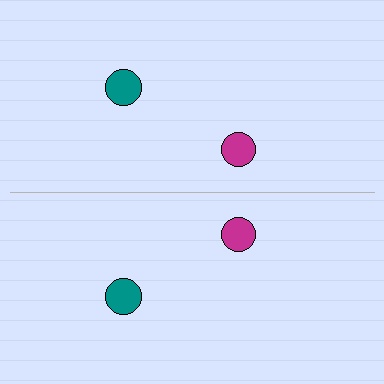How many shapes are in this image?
There are 4 shapes in this image.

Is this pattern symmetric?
Yes, this pattern has bilateral (reflection) symmetry.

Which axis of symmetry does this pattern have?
The pattern has a horizontal axis of symmetry running through the center of the image.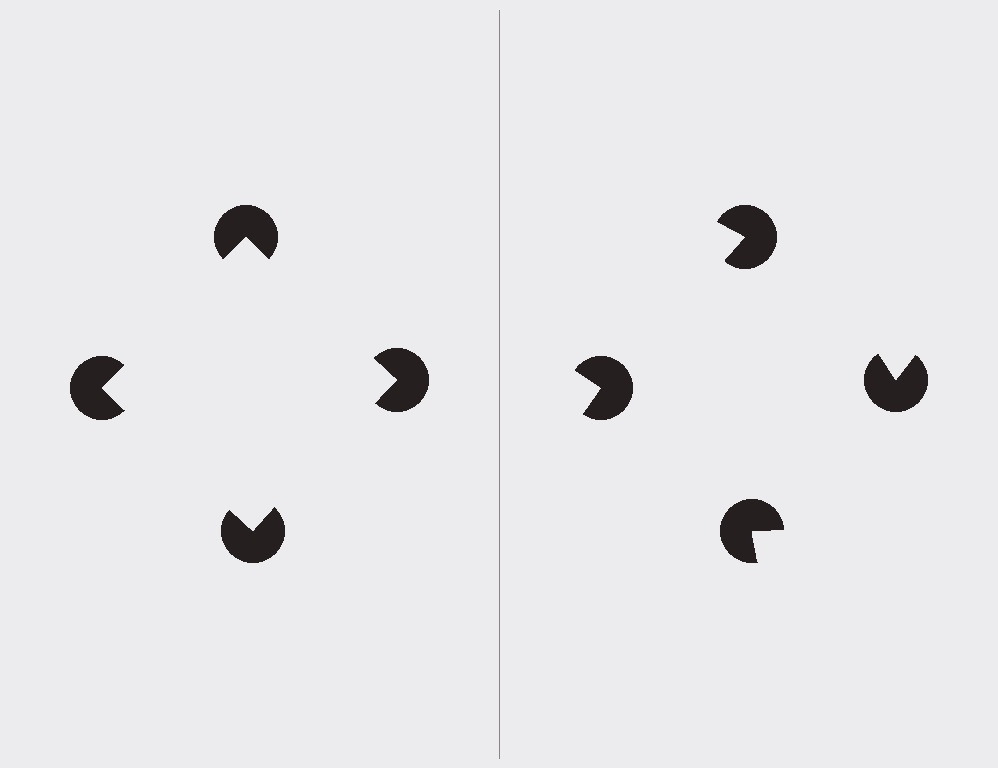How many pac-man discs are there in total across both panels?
8 — 4 on each side.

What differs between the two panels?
The pac-man discs are positioned identically on both sides; only the wedge orientations differ. On the left they align to a square; on the right they are misaligned.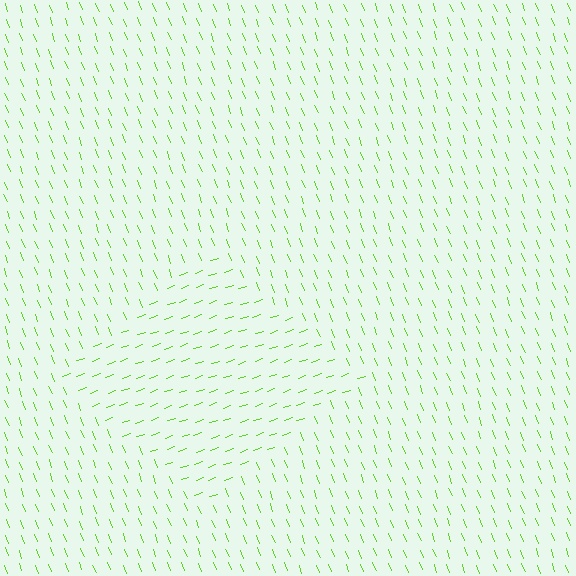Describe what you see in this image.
The image is filled with small lime line segments. A diamond region in the image has lines oriented differently from the surrounding lines, creating a visible texture boundary.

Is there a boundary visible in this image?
Yes, there is a texture boundary formed by a change in line orientation.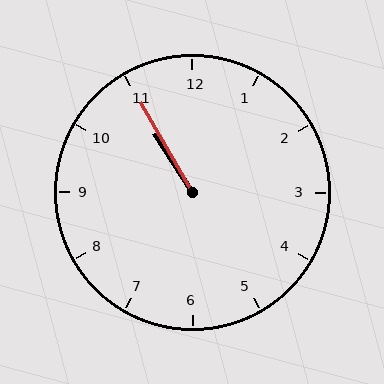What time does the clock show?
10:55.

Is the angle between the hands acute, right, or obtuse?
It is acute.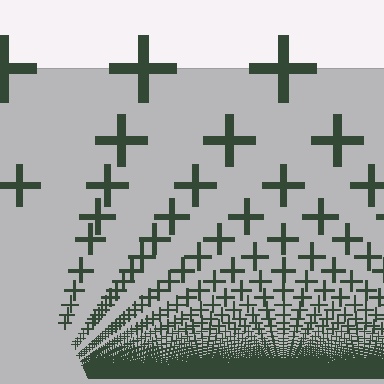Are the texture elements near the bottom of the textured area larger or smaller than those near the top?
Smaller. The gradient is inverted — elements near the bottom are smaller and denser.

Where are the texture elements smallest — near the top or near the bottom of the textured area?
Near the bottom.